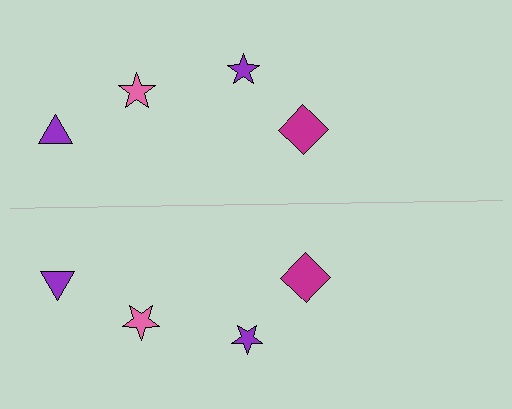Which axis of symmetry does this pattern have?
The pattern has a horizontal axis of symmetry running through the center of the image.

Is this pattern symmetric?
Yes, this pattern has bilateral (reflection) symmetry.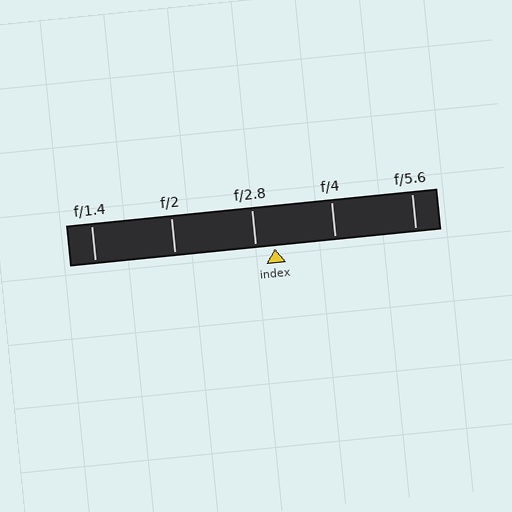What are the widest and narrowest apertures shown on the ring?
The widest aperture shown is f/1.4 and the narrowest is f/5.6.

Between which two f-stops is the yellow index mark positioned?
The index mark is between f/2.8 and f/4.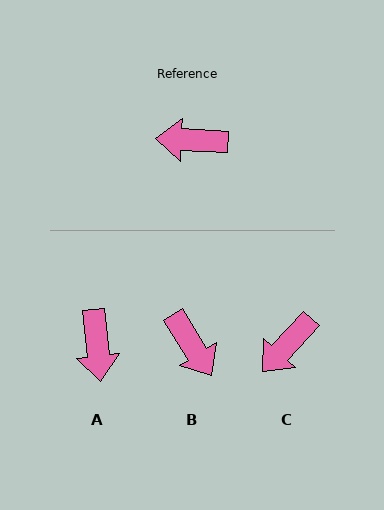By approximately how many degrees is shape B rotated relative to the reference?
Approximately 125 degrees counter-clockwise.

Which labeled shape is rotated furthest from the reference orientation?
B, about 125 degrees away.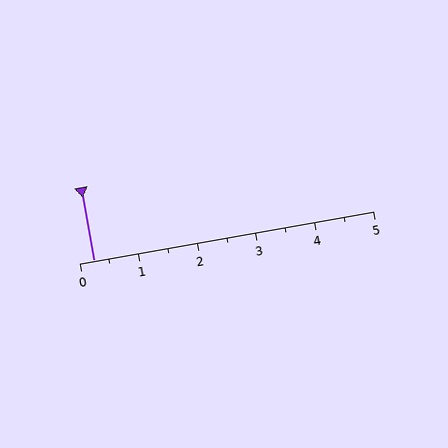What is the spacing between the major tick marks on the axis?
The major ticks are spaced 1 apart.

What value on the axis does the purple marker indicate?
The marker indicates approximately 0.2.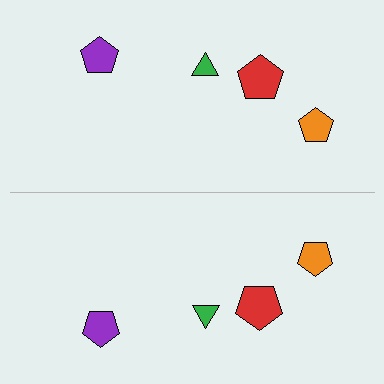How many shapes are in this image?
There are 8 shapes in this image.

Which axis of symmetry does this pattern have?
The pattern has a horizontal axis of symmetry running through the center of the image.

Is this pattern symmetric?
Yes, this pattern has bilateral (reflection) symmetry.